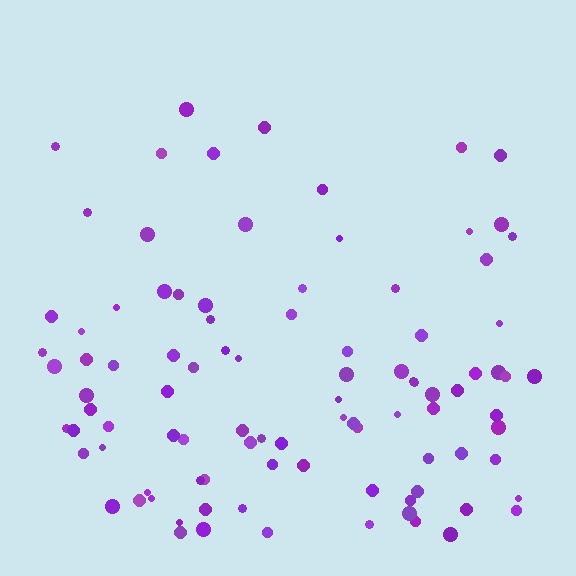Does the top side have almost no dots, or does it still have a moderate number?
Still a moderate number, just noticeably fewer than the bottom.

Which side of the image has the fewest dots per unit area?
The top.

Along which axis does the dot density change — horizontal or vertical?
Vertical.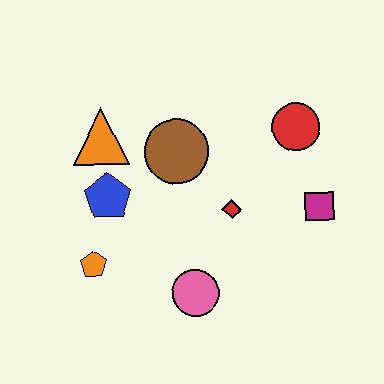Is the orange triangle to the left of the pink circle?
Yes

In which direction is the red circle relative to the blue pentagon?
The red circle is to the right of the blue pentagon.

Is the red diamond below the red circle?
Yes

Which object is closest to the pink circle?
The red diamond is closest to the pink circle.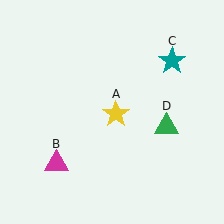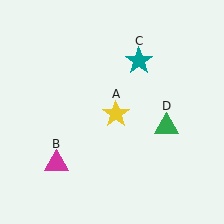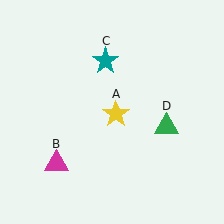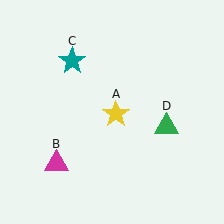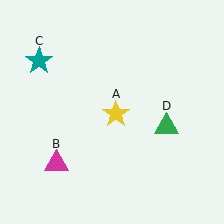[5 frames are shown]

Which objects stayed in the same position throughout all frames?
Yellow star (object A) and magenta triangle (object B) and green triangle (object D) remained stationary.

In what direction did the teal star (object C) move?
The teal star (object C) moved left.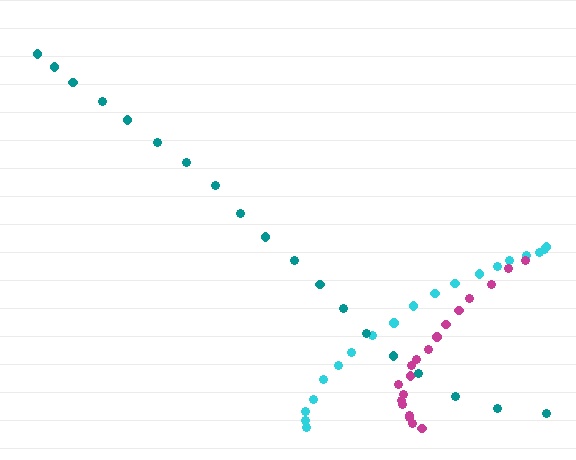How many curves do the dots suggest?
There are 3 distinct paths.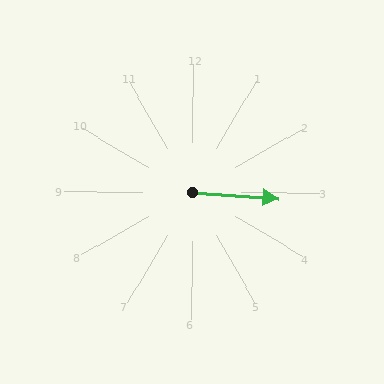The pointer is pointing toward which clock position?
Roughly 3 o'clock.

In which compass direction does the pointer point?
East.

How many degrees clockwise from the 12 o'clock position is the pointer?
Approximately 94 degrees.